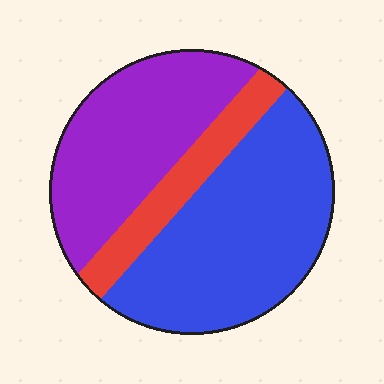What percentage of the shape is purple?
Purple covers roughly 35% of the shape.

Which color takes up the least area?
Red, at roughly 15%.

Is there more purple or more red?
Purple.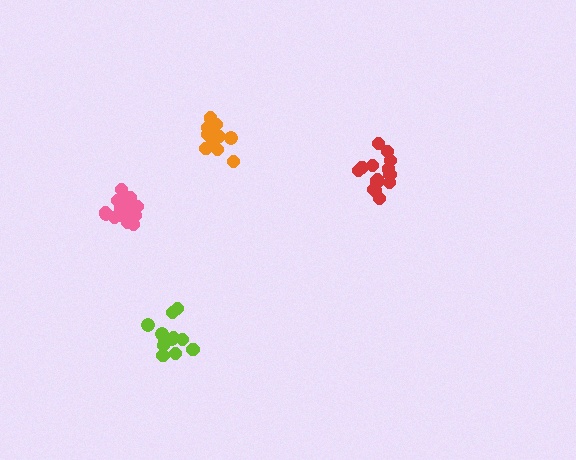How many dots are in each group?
Group 1: 15 dots, Group 2: 16 dots, Group 3: 12 dots, Group 4: 12 dots (55 total).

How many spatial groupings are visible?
There are 4 spatial groupings.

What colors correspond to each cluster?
The clusters are colored: red, pink, orange, lime.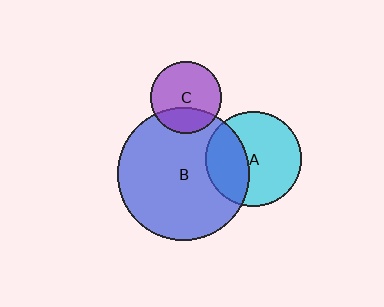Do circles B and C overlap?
Yes.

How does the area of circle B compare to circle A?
Approximately 1.9 times.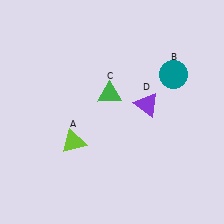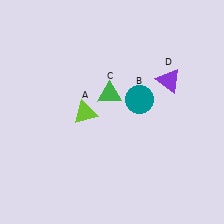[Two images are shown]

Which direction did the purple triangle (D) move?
The purple triangle (D) moved up.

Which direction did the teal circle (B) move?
The teal circle (B) moved left.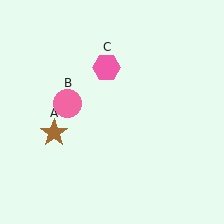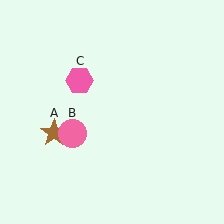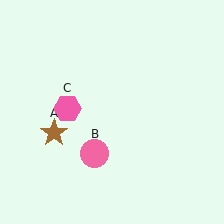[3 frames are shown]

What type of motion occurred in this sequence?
The pink circle (object B), pink hexagon (object C) rotated counterclockwise around the center of the scene.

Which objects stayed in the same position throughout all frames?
Brown star (object A) remained stationary.